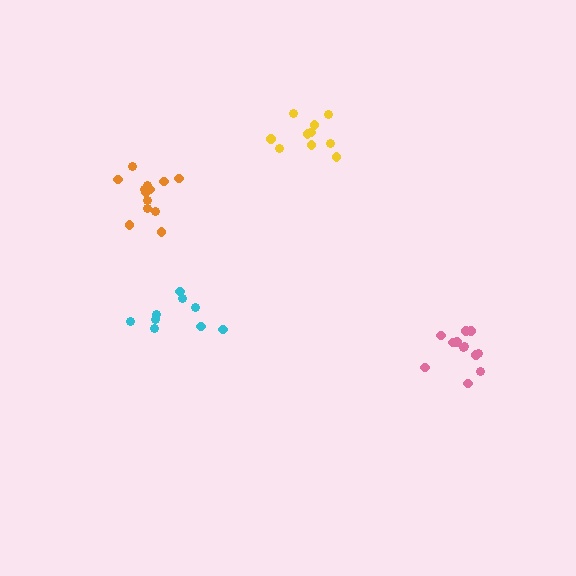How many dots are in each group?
Group 1: 10 dots, Group 2: 12 dots, Group 3: 9 dots, Group 4: 13 dots (44 total).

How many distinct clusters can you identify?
There are 4 distinct clusters.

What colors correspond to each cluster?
The clusters are colored: yellow, pink, cyan, orange.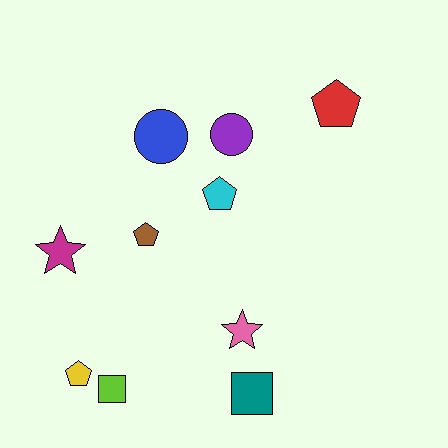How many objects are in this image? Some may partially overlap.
There are 10 objects.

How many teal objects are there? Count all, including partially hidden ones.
There is 1 teal object.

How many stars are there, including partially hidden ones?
There are 2 stars.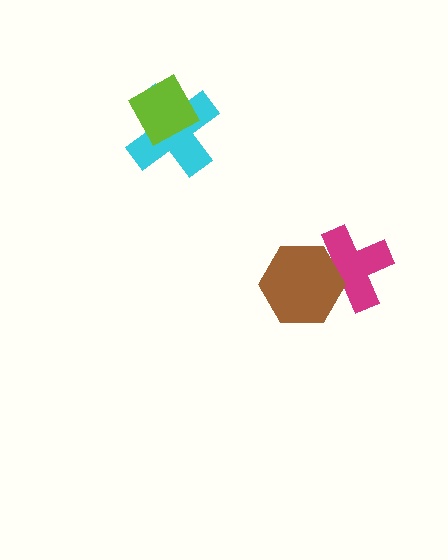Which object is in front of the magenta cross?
The brown hexagon is in front of the magenta cross.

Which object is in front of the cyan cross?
The lime square is in front of the cyan cross.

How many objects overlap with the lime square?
1 object overlaps with the lime square.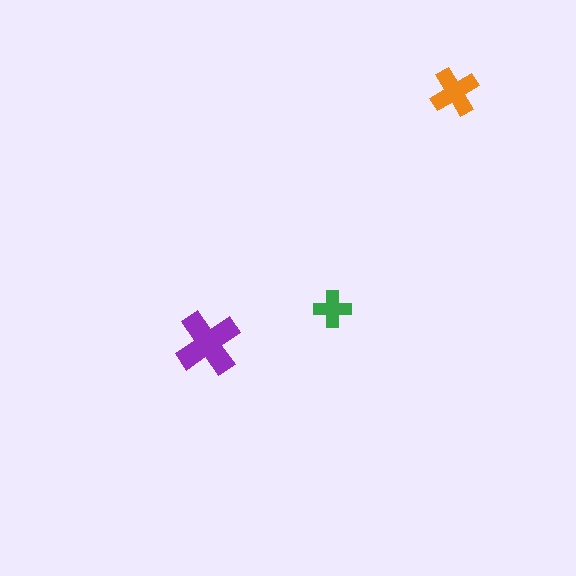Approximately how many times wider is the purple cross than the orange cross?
About 1.5 times wider.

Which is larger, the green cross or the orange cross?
The orange one.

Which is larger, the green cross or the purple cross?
The purple one.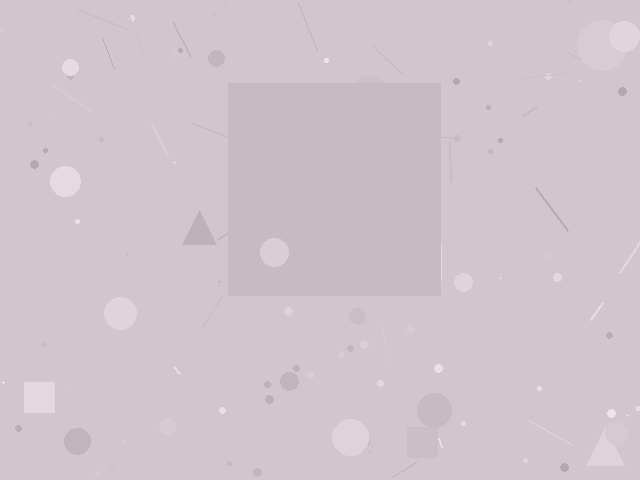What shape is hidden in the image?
A square is hidden in the image.